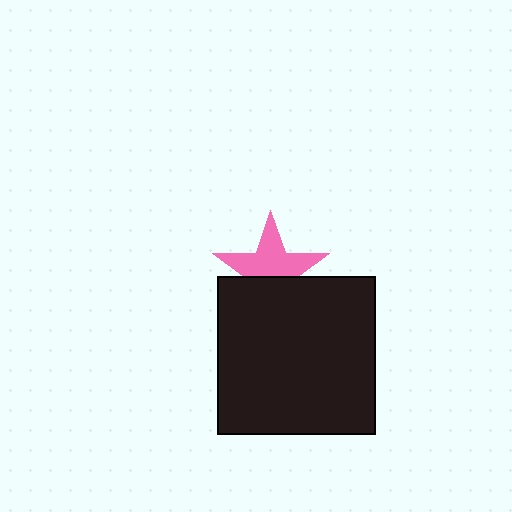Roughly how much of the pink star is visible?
About half of it is visible (roughly 57%).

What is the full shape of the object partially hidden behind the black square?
The partially hidden object is a pink star.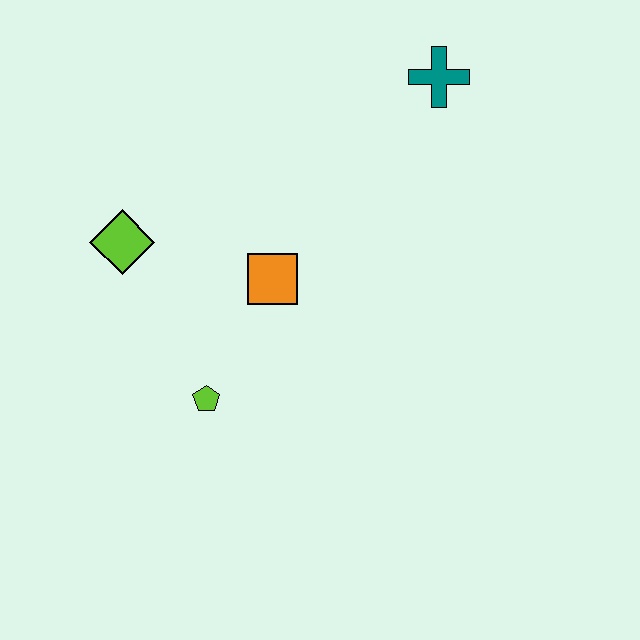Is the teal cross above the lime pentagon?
Yes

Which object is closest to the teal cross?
The orange square is closest to the teal cross.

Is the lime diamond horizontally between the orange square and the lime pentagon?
No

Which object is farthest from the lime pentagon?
The teal cross is farthest from the lime pentagon.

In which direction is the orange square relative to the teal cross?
The orange square is below the teal cross.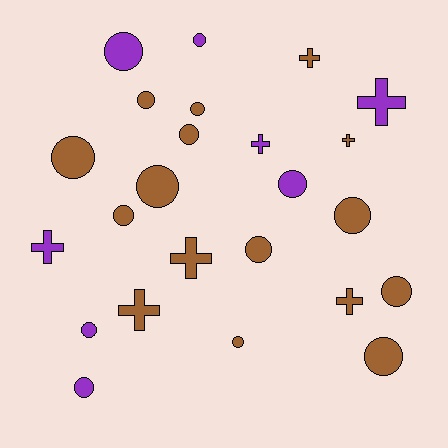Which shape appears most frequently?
Circle, with 16 objects.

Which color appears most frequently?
Brown, with 16 objects.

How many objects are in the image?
There are 24 objects.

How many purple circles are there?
There are 5 purple circles.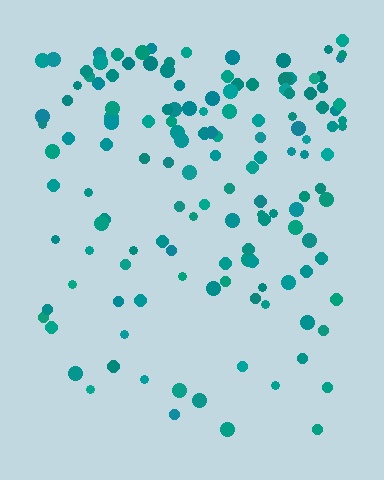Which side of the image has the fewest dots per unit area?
The bottom.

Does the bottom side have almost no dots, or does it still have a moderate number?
Still a moderate number, just noticeably fewer than the top.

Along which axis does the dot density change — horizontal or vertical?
Vertical.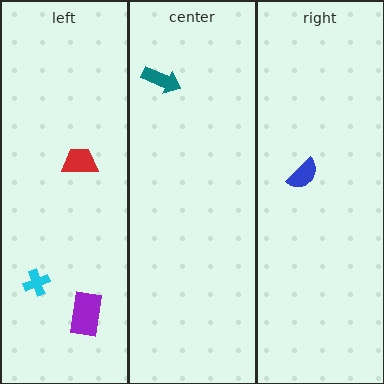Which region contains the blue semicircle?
The right region.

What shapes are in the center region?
The teal arrow.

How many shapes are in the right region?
1.